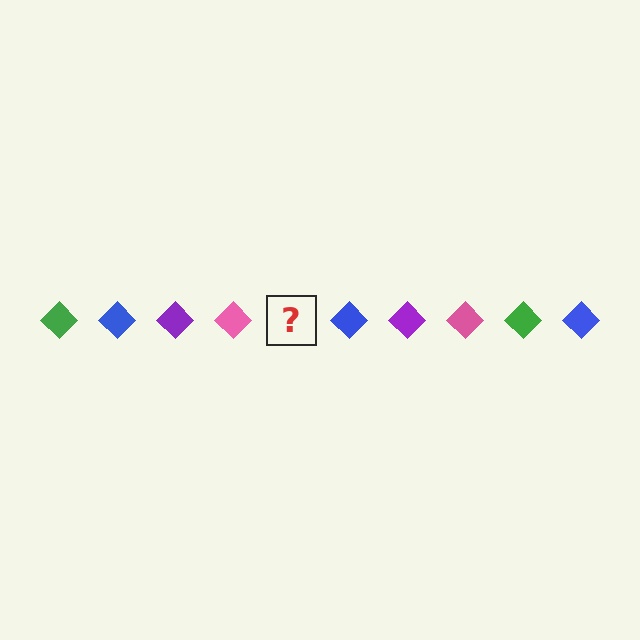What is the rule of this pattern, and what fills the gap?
The rule is that the pattern cycles through green, blue, purple, pink diamonds. The gap should be filled with a green diamond.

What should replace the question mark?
The question mark should be replaced with a green diamond.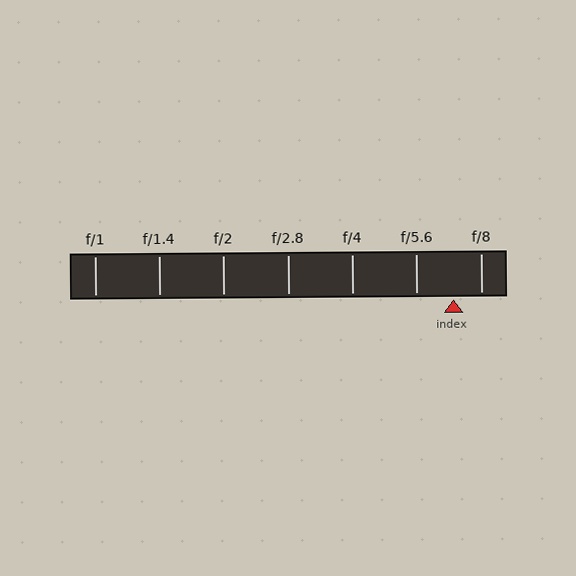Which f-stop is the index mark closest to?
The index mark is closest to f/8.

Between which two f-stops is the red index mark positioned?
The index mark is between f/5.6 and f/8.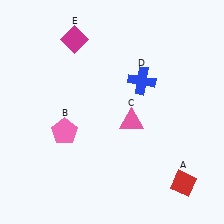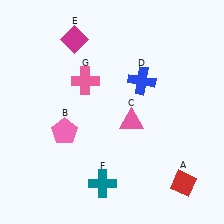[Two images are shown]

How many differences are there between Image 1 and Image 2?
There are 2 differences between the two images.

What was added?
A teal cross (F), a pink cross (G) were added in Image 2.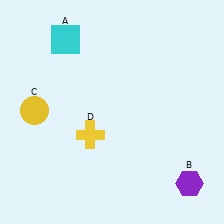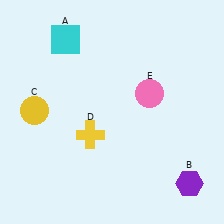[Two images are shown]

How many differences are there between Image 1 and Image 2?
There is 1 difference between the two images.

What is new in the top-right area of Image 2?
A pink circle (E) was added in the top-right area of Image 2.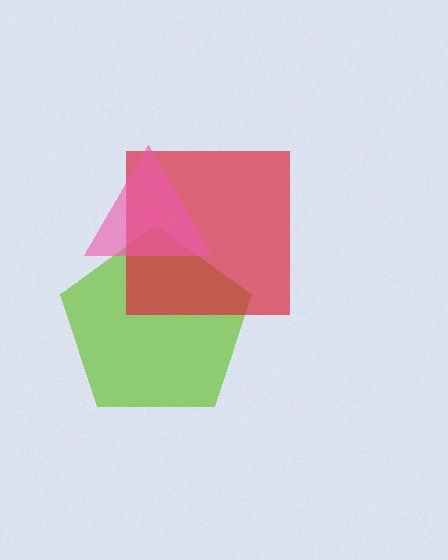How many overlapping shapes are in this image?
There are 3 overlapping shapes in the image.